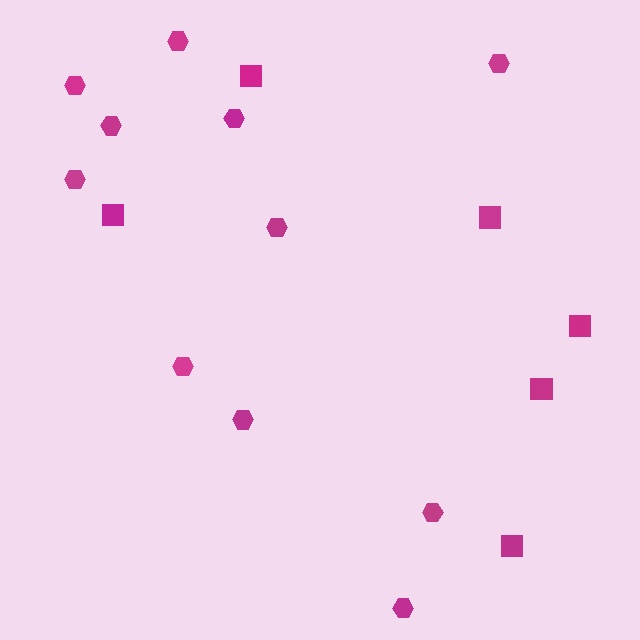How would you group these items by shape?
There are 2 groups: one group of hexagons (11) and one group of squares (6).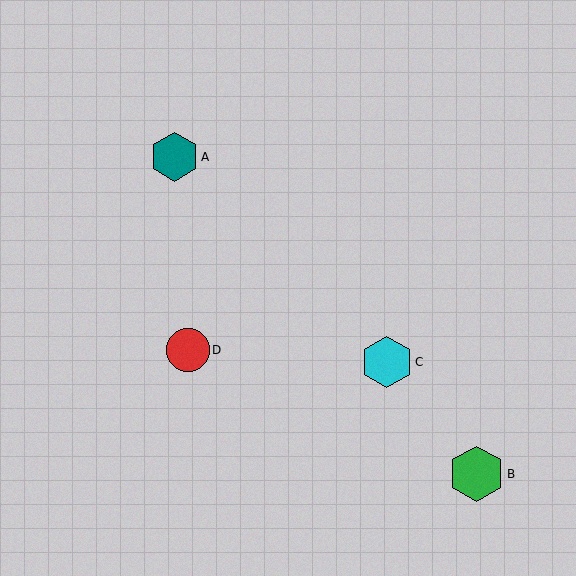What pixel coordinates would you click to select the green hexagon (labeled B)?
Click at (476, 474) to select the green hexagon B.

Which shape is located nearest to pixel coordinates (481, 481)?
The green hexagon (labeled B) at (476, 474) is nearest to that location.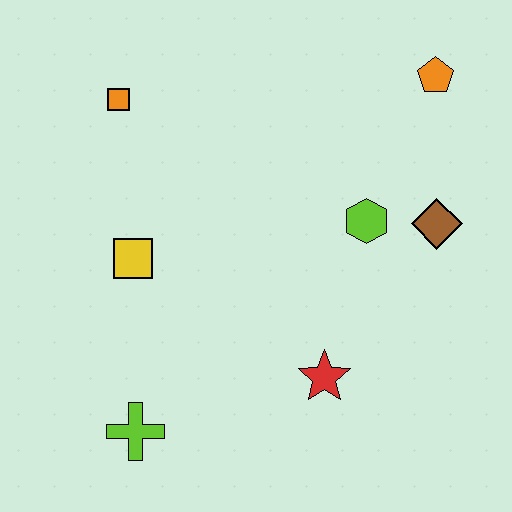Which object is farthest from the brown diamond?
The lime cross is farthest from the brown diamond.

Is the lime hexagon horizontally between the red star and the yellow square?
No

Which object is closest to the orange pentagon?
The brown diamond is closest to the orange pentagon.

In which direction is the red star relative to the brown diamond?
The red star is below the brown diamond.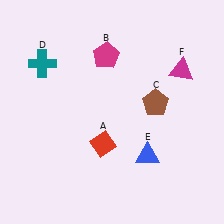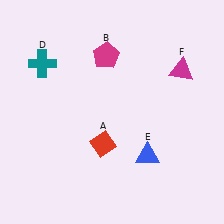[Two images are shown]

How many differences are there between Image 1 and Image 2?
There is 1 difference between the two images.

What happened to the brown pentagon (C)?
The brown pentagon (C) was removed in Image 2. It was in the top-right area of Image 1.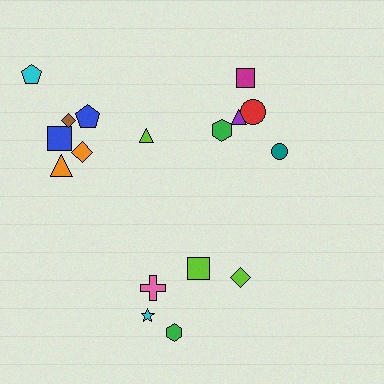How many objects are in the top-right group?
There are 5 objects.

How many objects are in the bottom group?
There are 5 objects.